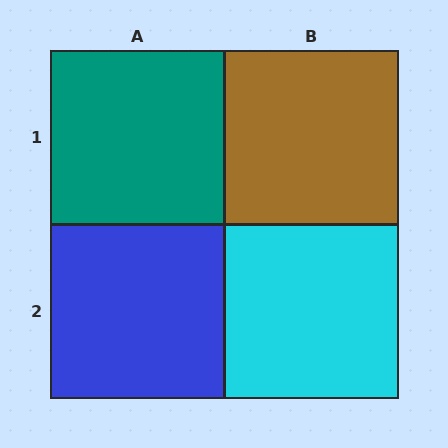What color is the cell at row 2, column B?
Cyan.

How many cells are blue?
1 cell is blue.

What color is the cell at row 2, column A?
Blue.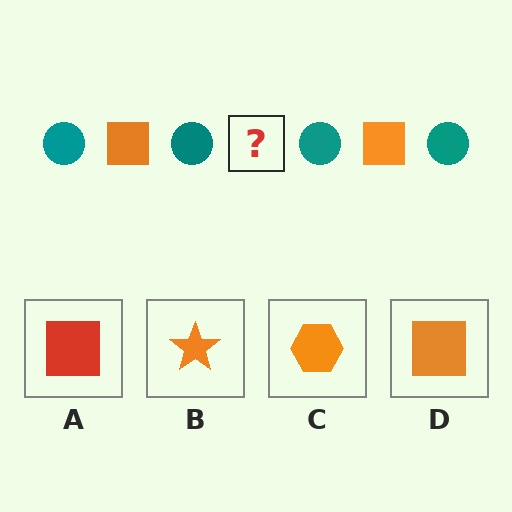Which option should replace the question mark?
Option D.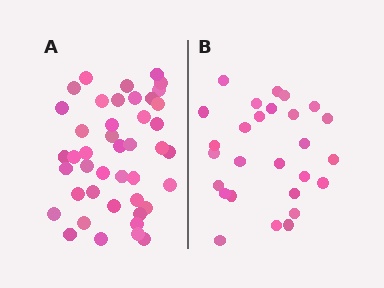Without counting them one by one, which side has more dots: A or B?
Region A (the left region) has more dots.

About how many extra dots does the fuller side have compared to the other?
Region A has approximately 15 more dots than region B.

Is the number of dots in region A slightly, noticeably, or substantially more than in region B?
Region A has substantially more. The ratio is roughly 1.6 to 1.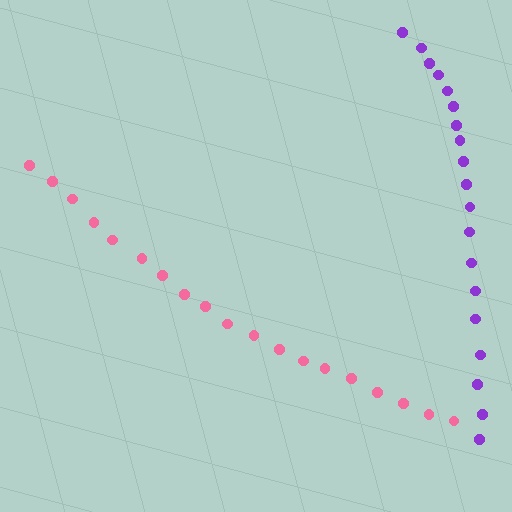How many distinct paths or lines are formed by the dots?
There are 2 distinct paths.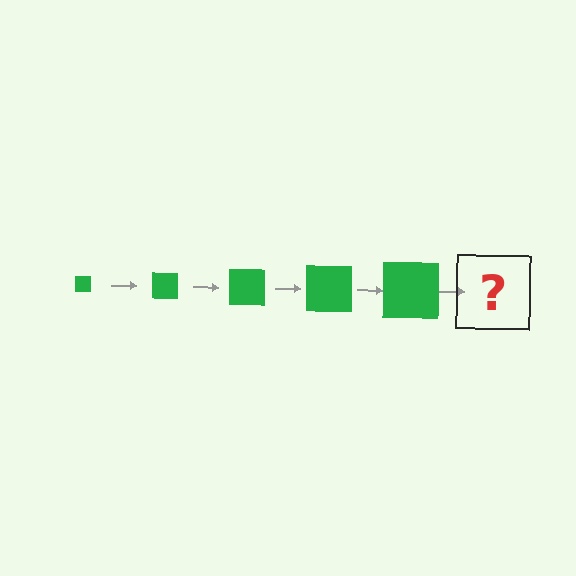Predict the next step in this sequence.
The next step is a green square, larger than the previous one.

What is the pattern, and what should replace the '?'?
The pattern is that the square gets progressively larger each step. The '?' should be a green square, larger than the previous one.